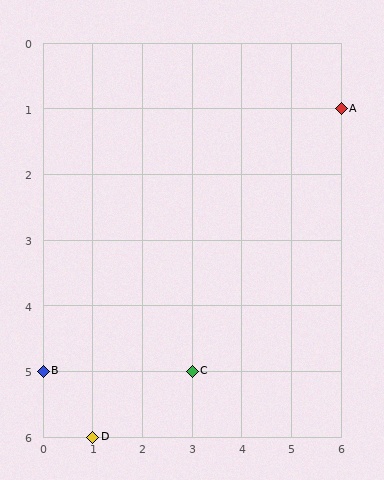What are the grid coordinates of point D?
Point D is at grid coordinates (1, 6).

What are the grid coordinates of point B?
Point B is at grid coordinates (0, 5).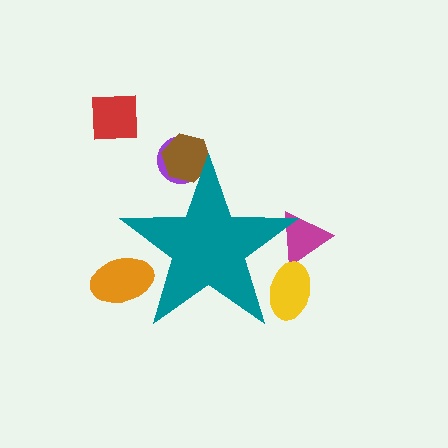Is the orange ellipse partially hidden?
Yes, the orange ellipse is partially hidden behind the teal star.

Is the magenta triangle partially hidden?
Yes, the magenta triangle is partially hidden behind the teal star.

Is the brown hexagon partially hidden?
Yes, the brown hexagon is partially hidden behind the teal star.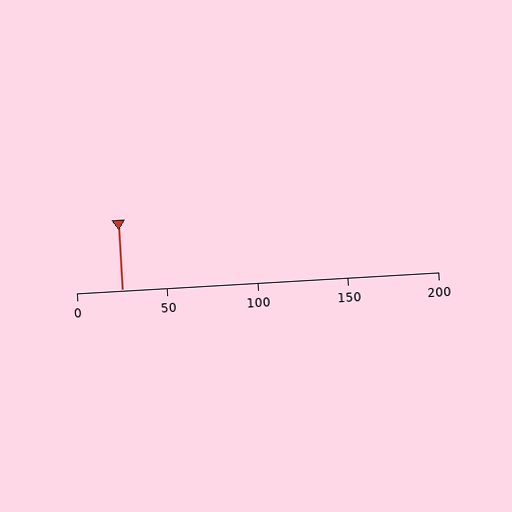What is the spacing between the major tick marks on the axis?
The major ticks are spaced 50 apart.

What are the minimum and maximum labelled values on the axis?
The axis runs from 0 to 200.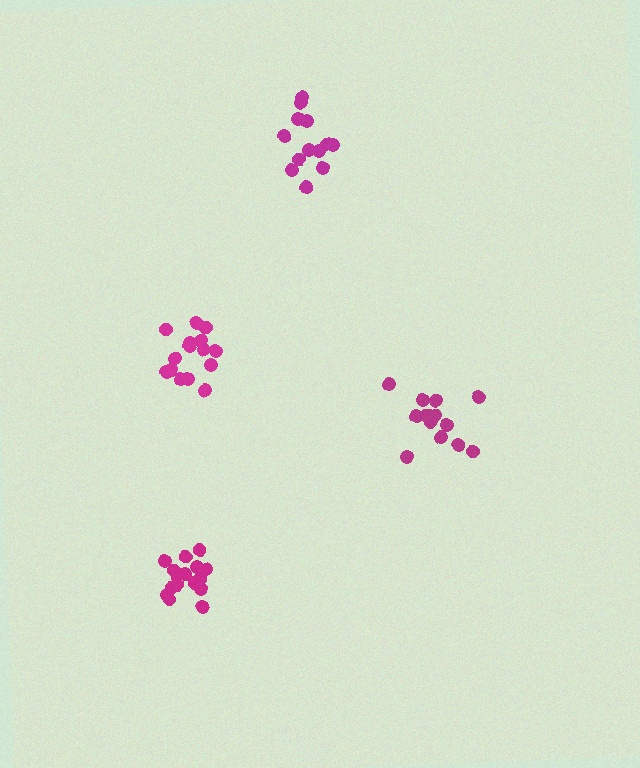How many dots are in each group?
Group 1: 16 dots, Group 2: 15 dots, Group 3: 14 dots, Group 4: 13 dots (58 total).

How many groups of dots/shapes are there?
There are 4 groups.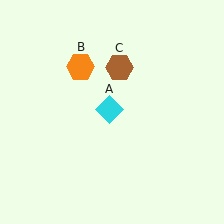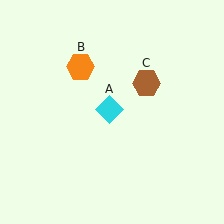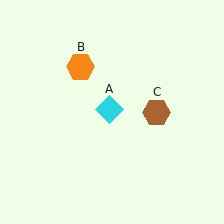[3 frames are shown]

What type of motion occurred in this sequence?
The brown hexagon (object C) rotated clockwise around the center of the scene.